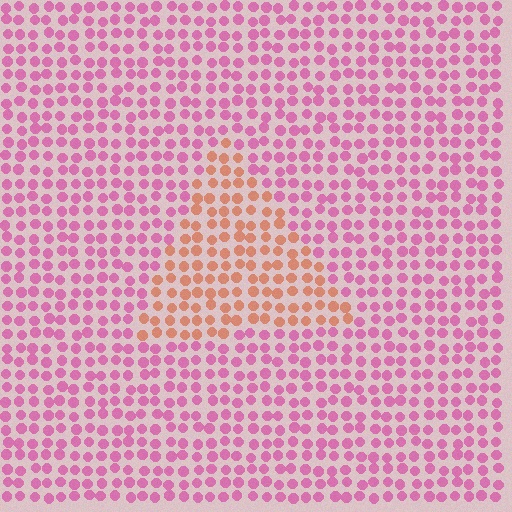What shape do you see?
I see a triangle.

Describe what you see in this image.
The image is filled with small pink elements in a uniform arrangement. A triangle-shaped region is visible where the elements are tinted to a slightly different hue, forming a subtle color boundary.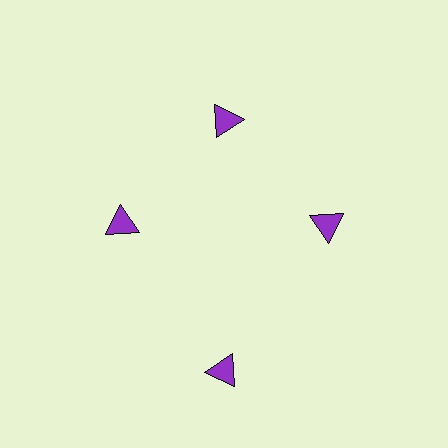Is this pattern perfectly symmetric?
No. The 4 purple triangles are arranged in a ring, but one element near the 6 o'clock position is pushed outward from the center, breaking the 4-fold rotational symmetry.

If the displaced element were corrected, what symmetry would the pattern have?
It would have 4-fold rotational symmetry — the pattern would map onto itself every 90 degrees.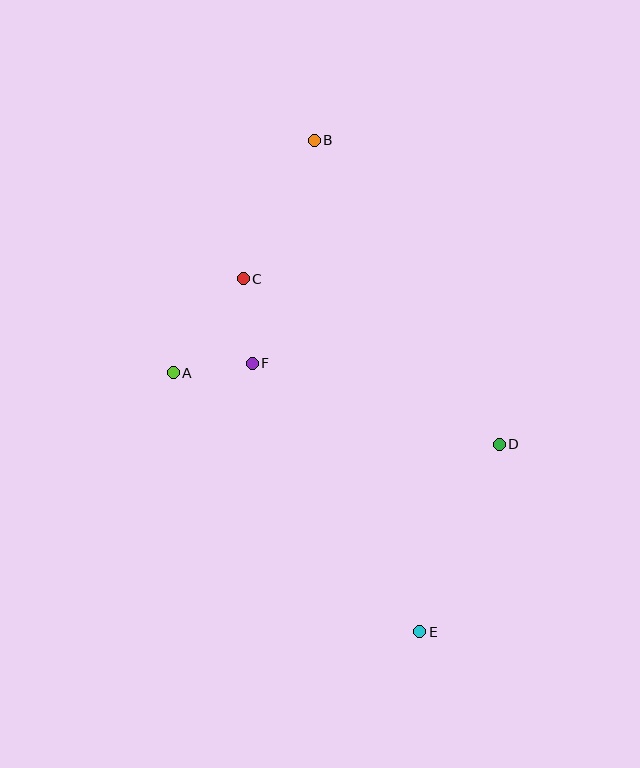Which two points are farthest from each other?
Points B and E are farthest from each other.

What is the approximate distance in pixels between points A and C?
The distance between A and C is approximately 117 pixels.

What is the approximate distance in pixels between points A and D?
The distance between A and D is approximately 334 pixels.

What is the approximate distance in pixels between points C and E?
The distance between C and E is approximately 395 pixels.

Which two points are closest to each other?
Points A and F are closest to each other.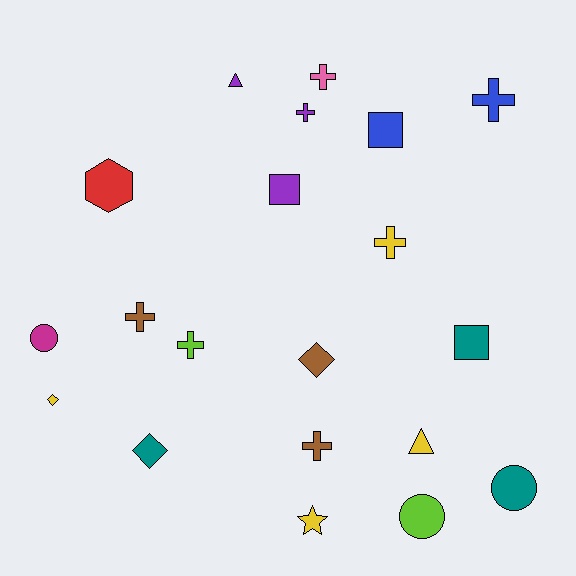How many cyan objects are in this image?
There are no cyan objects.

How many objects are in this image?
There are 20 objects.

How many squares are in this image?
There are 3 squares.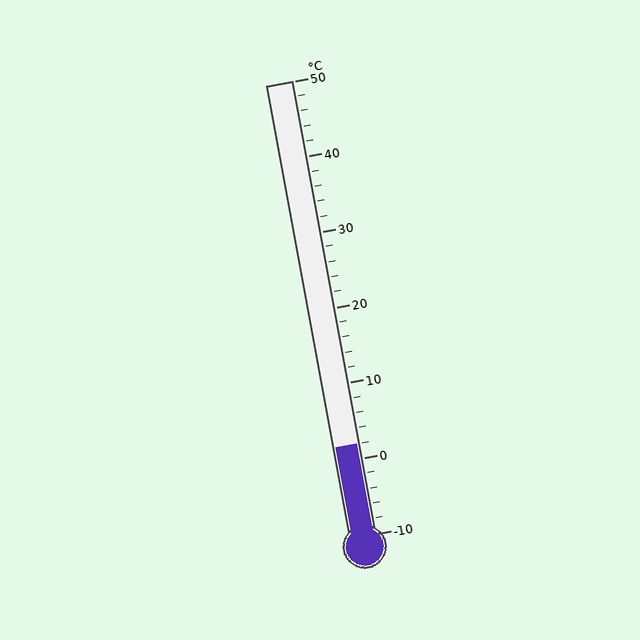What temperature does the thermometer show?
The thermometer shows approximately 2°C.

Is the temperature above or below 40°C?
The temperature is below 40°C.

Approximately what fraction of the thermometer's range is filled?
The thermometer is filled to approximately 20% of its range.